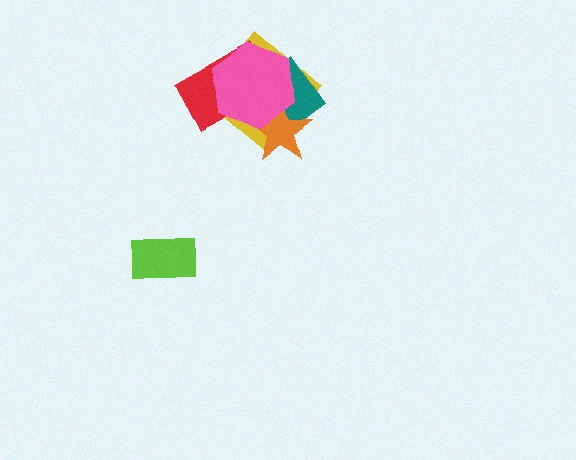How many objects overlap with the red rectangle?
3 objects overlap with the red rectangle.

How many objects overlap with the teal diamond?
4 objects overlap with the teal diamond.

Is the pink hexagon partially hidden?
No, no other shape covers it.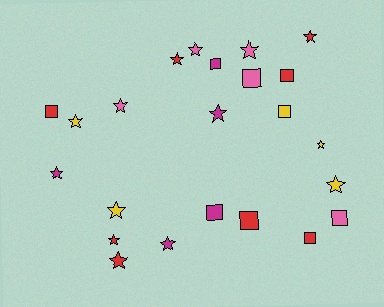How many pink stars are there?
There are 3 pink stars.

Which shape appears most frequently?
Star, with 14 objects.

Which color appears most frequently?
Red, with 8 objects.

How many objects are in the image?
There are 23 objects.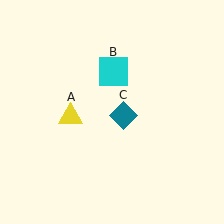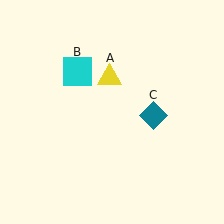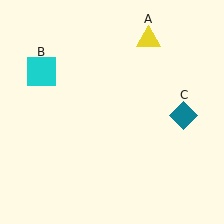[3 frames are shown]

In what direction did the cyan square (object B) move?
The cyan square (object B) moved left.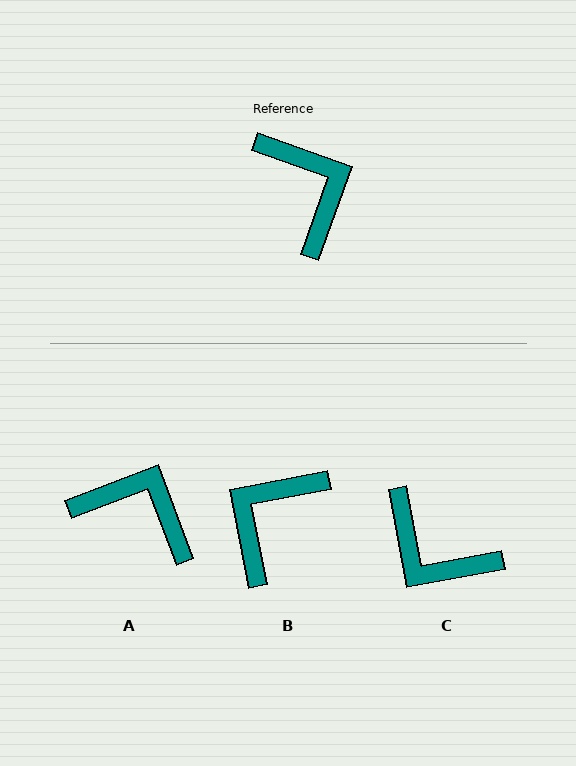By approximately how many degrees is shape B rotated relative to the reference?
Approximately 121 degrees counter-clockwise.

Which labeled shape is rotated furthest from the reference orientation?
C, about 150 degrees away.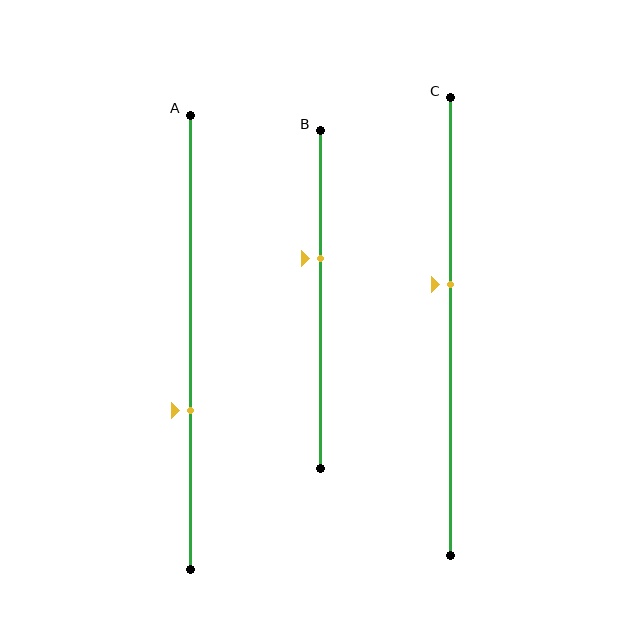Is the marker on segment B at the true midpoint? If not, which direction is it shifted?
No, the marker on segment B is shifted upward by about 12% of the segment length.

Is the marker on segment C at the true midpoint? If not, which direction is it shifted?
No, the marker on segment C is shifted upward by about 9% of the segment length.